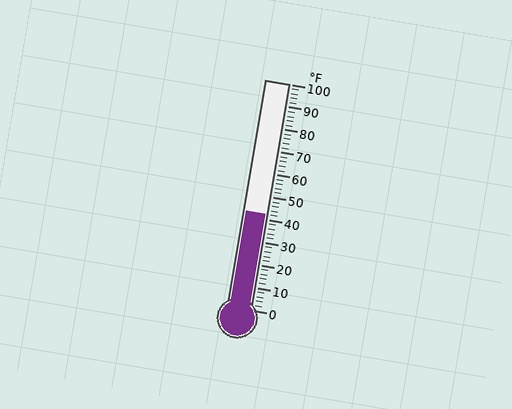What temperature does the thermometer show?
The thermometer shows approximately 42°F.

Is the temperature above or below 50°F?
The temperature is below 50°F.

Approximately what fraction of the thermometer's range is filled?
The thermometer is filled to approximately 40% of its range.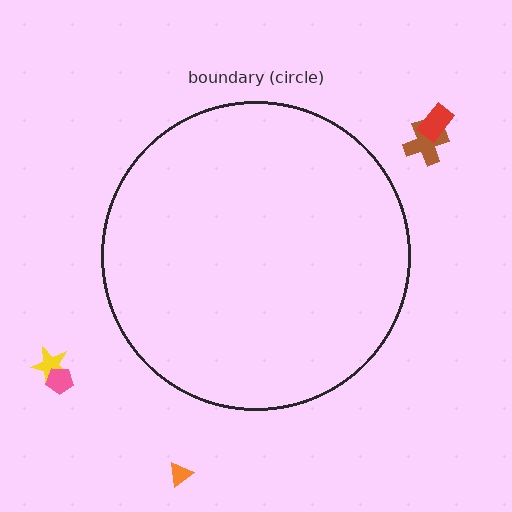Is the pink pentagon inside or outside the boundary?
Outside.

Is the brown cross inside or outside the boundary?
Outside.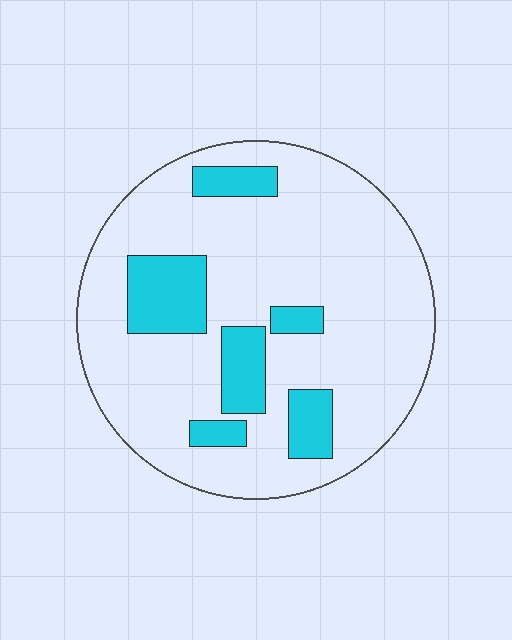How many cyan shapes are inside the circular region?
6.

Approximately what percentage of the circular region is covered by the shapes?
Approximately 20%.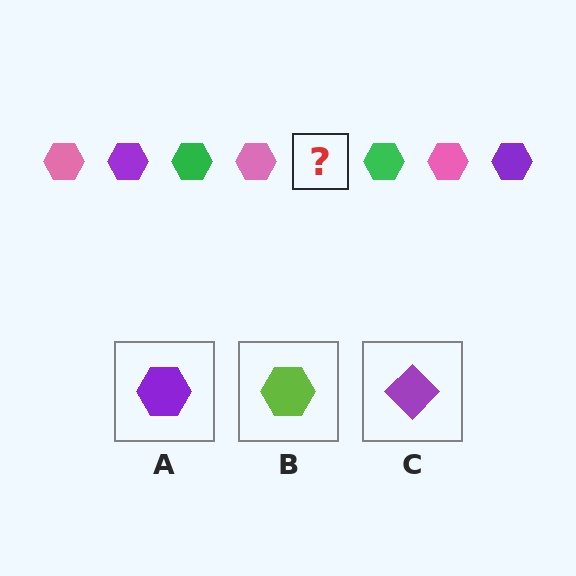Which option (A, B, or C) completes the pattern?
A.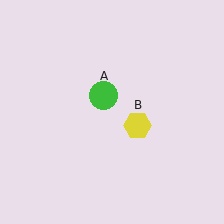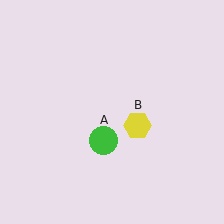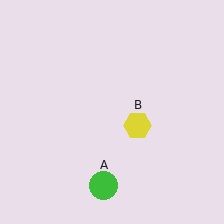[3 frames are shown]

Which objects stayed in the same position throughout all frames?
Yellow hexagon (object B) remained stationary.